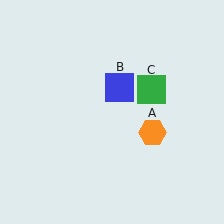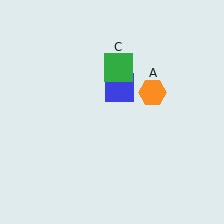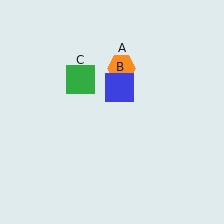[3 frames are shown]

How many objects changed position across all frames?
2 objects changed position: orange hexagon (object A), green square (object C).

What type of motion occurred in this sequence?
The orange hexagon (object A), green square (object C) rotated counterclockwise around the center of the scene.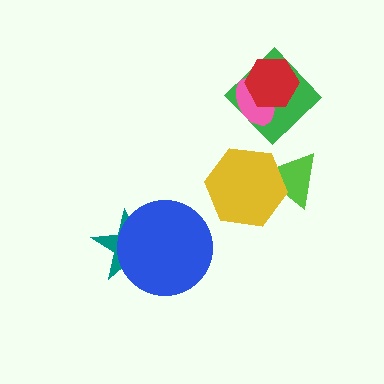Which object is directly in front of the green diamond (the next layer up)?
The pink ellipse is directly in front of the green diamond.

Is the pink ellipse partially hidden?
Yes, it is partially covered by another shape.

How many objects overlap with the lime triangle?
1 object overlaps with the lime triangle.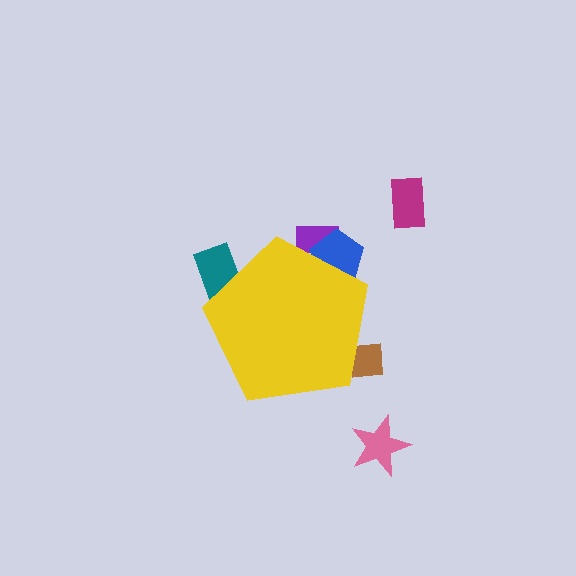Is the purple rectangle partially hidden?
Yes, the purple rectangle is partially hidden behind the yellow pentagon.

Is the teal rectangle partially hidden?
Yes, the teal rectangle is partially hidden behind the yellow pentagon.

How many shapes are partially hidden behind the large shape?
4 shapes are partially hidden.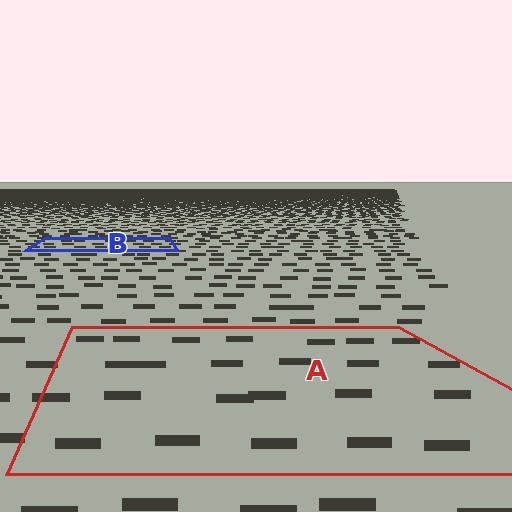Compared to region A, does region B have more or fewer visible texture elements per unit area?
Region B has more texture elements per unit area — they are packed more densely because it is farther away.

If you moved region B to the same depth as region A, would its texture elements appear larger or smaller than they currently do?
They would appear larger. At a closer depth, the same texture elements are projected at a bigger on-screen size.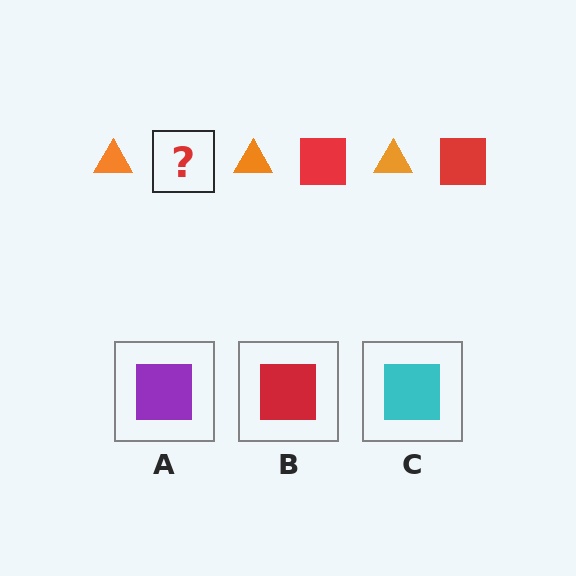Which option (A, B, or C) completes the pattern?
B.